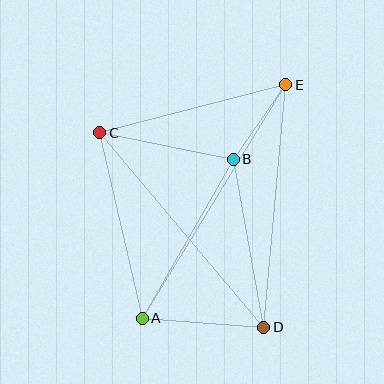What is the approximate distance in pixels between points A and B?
The distance between A and B is approximately 183 pixels.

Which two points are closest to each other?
Points B and E are closest to each other.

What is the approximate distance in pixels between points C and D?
The distance between C and D is approximately 255 pixels.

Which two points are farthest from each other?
Points A and E are farthest from each other.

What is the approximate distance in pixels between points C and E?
The distance between C and E is approximately 192 pixels.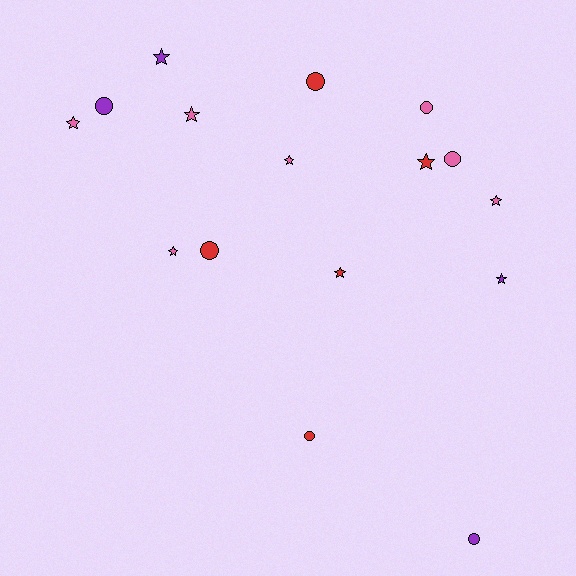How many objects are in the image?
There are 16 objects.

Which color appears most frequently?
Pink, with 7 objects.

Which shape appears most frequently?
Star, with 9 objects.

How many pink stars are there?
There are 5 pink stars.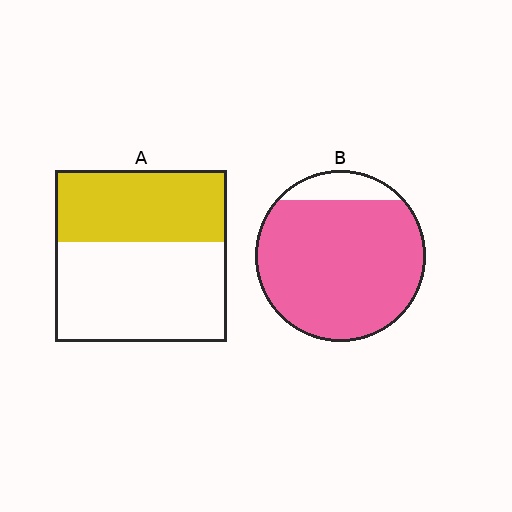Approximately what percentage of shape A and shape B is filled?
A is approximately 40% and B is approximately 90%.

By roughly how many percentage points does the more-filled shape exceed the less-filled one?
By roughly 45 percentage points (B over A).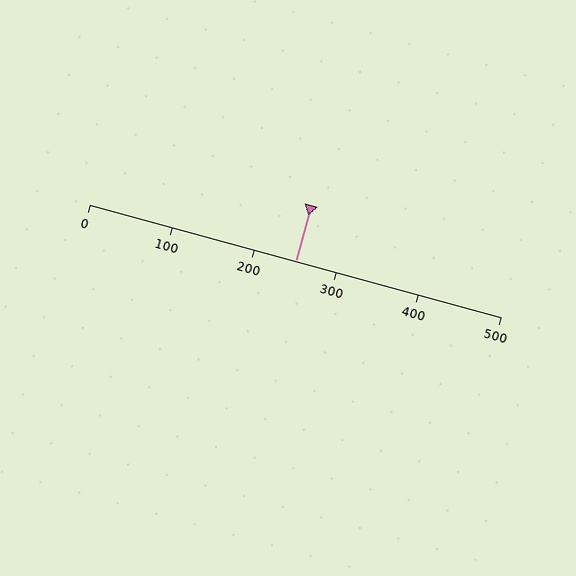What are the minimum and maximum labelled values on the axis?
The axis runs from 0 to 500.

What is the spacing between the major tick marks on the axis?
The major ticks are spaced 100 apart.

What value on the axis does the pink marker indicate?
The marker indicates approximately 250.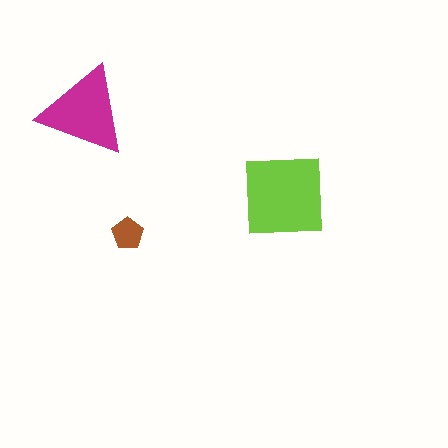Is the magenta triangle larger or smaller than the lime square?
Smaller.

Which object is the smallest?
The brown pentagon.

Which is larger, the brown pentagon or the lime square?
The lime square.